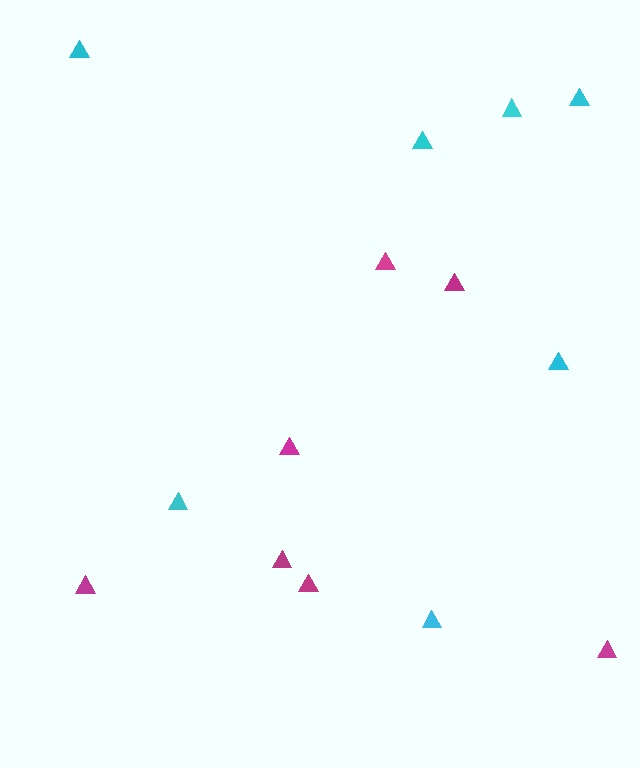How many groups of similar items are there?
There are 2 groups: one group of cyan triangles (7) and one group of magenta triangles (7).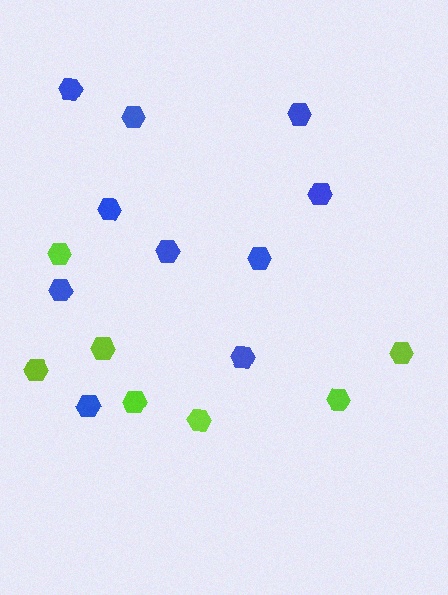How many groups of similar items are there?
There are 2 groups: one group of blue hexagons (10) and one group of lime hexagons (7).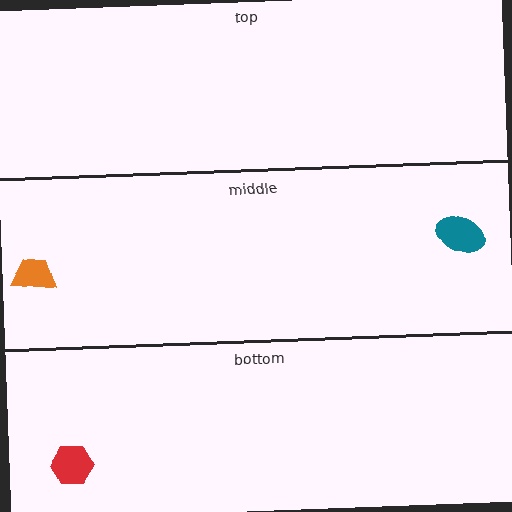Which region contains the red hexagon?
The bottom region.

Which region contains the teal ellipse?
The middle region.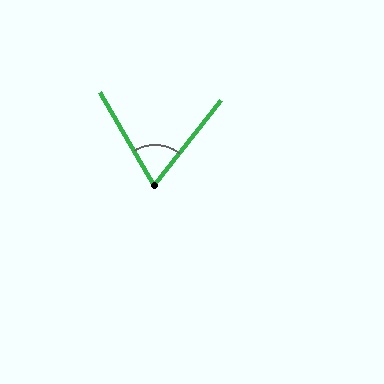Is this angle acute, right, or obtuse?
It is acute.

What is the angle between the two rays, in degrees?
Approximately 68 degrees.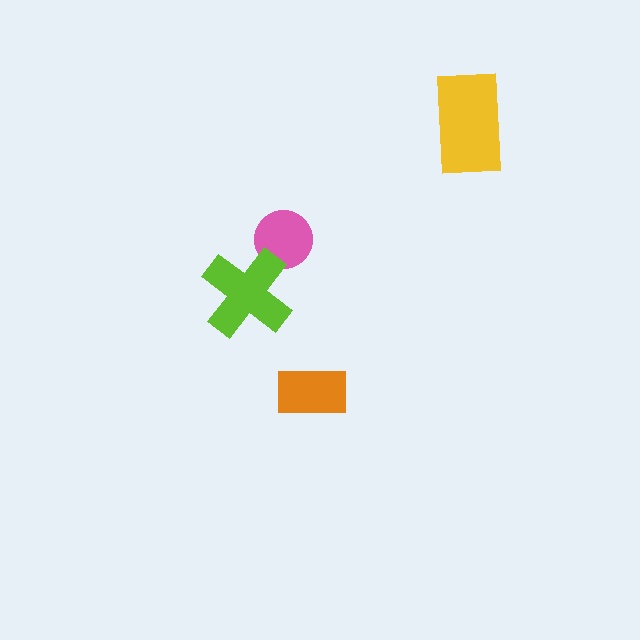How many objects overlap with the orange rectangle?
0 objects overlap with the orange rectangle.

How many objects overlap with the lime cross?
1 object overlaps with the lime cross.